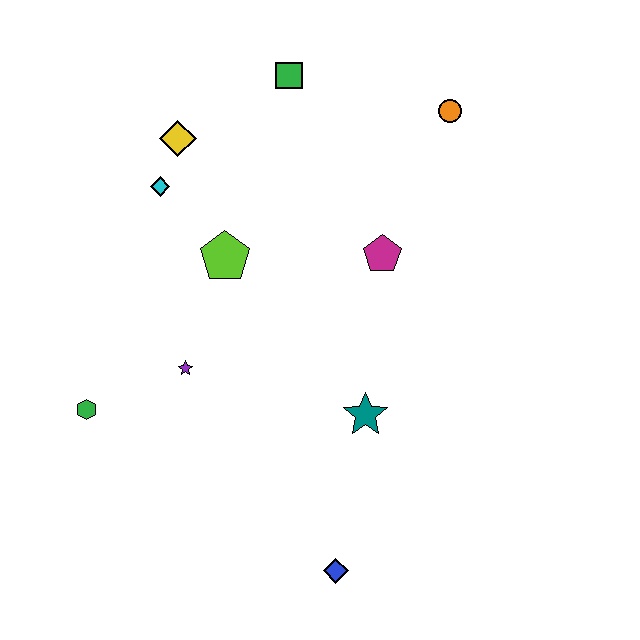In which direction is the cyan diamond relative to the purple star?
The cyan diamond is above the purple star.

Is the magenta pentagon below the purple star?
No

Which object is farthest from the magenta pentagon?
The green hexagon is farthest from the magenta pentagon.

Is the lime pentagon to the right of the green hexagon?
Yes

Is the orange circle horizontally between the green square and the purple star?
No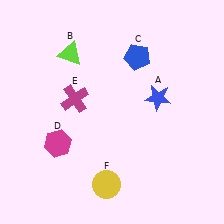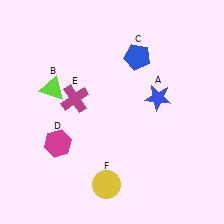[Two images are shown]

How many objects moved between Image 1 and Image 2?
1 object moved between the two images.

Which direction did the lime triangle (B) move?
The lime triangle (B) moved down.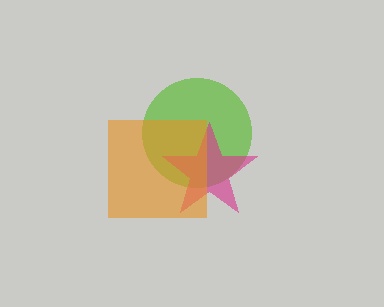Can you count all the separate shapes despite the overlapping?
Yes, there are 3 separate shapes.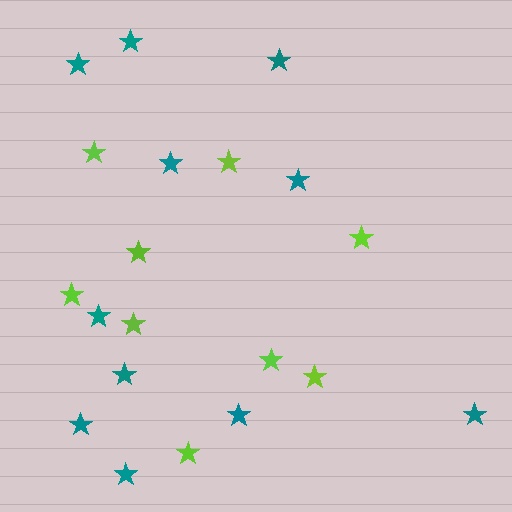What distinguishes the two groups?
There are 2 groups: one group of lime stars (9) and one group of teal stars (11).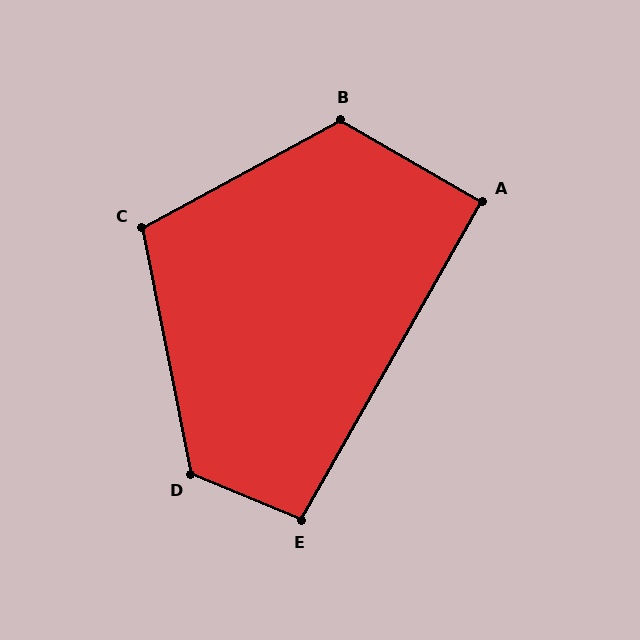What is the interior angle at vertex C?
Approximately 107 degrees (obtuse).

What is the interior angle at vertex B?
Approximately 122 degrees (obtuse).